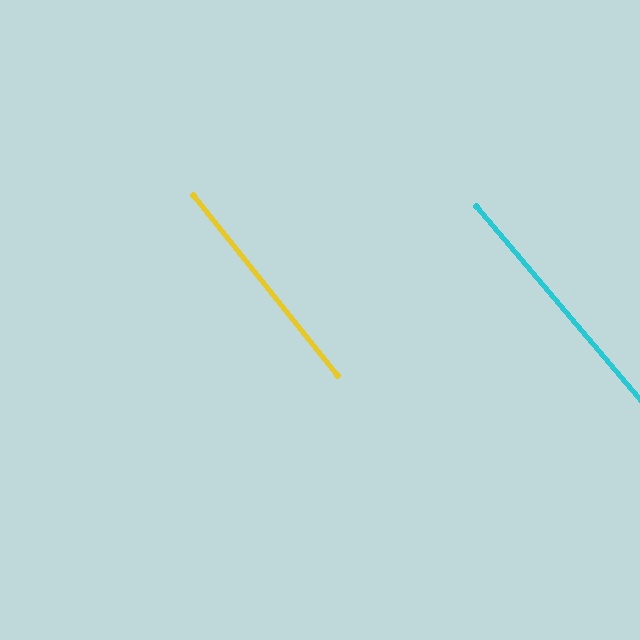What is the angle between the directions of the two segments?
Approximately 2 degrees.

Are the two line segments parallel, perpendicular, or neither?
Parallel — their directions differ by only 1.7°.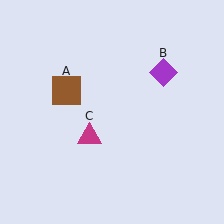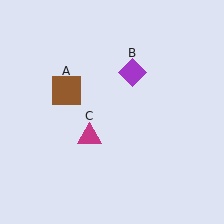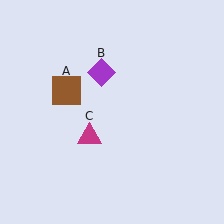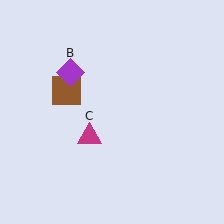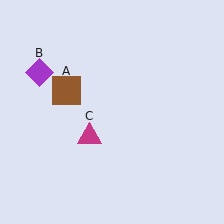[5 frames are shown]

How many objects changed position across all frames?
1 object changed position: purple diamond (object B).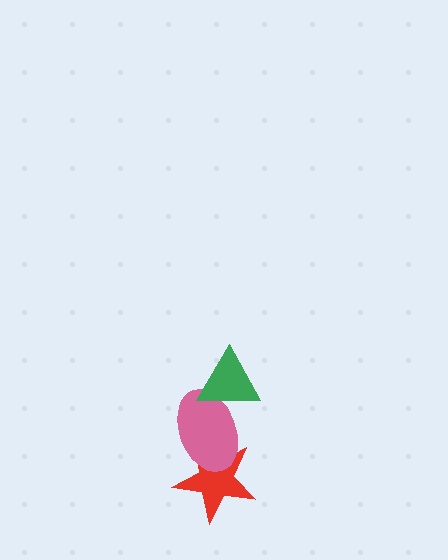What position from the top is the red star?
The red star is 3rd from the top.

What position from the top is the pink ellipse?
The pink ellipse is 2nd from the top.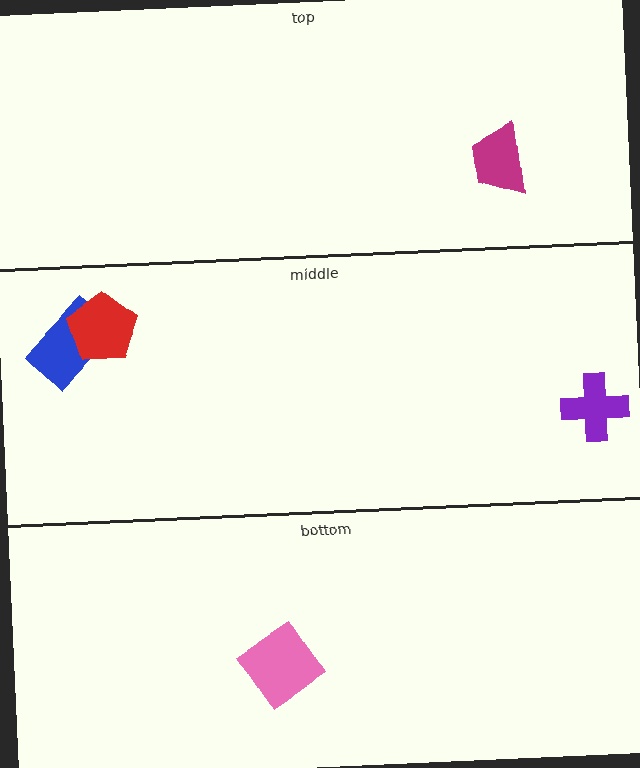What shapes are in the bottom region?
The pink diamond.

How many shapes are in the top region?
1.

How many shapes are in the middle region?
3.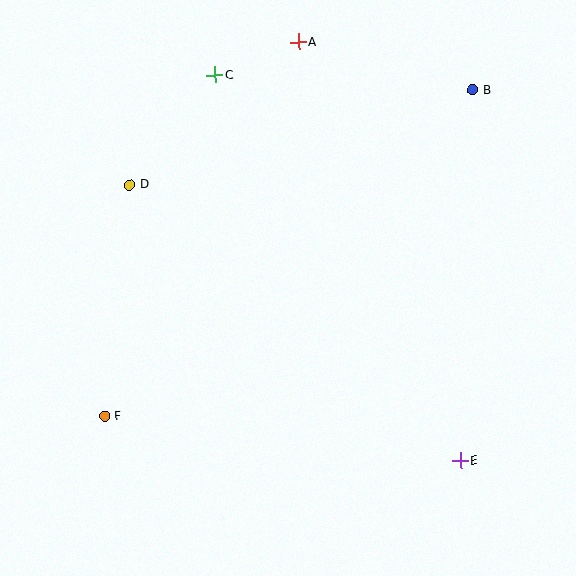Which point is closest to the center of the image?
Point D at (130, 185) is closest to the center.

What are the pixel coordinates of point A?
Point A is at (298, 42).